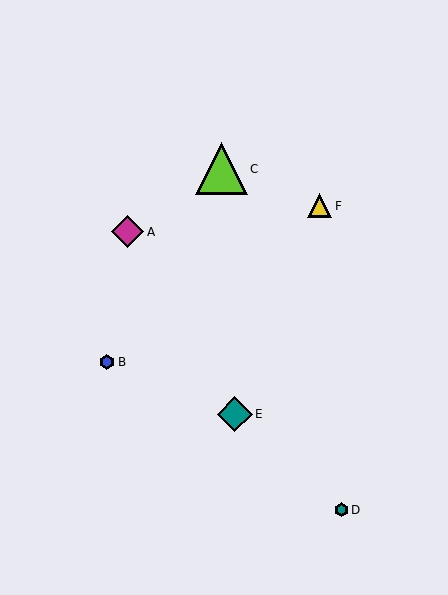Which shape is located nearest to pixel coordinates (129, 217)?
The magenta diamond (labeled A) at (128, 232) is nearest to that location.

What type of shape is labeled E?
Shape E is a teal diamond.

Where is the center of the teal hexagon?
The center of the teal hexagon is at (341, 510).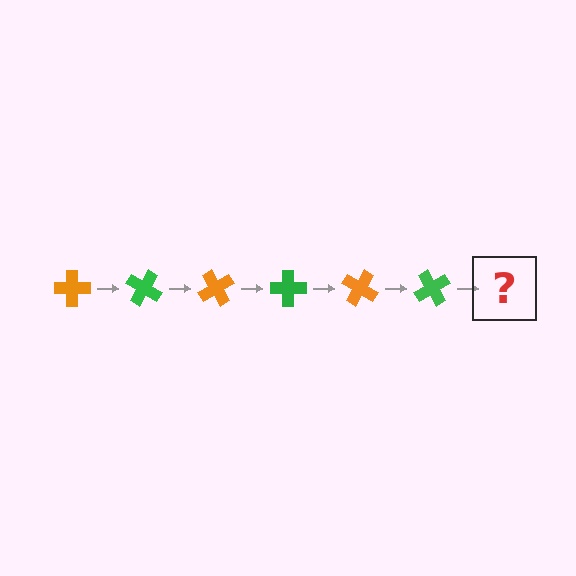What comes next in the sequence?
The next element should be an orange cross, rotated 180 degrees from the start.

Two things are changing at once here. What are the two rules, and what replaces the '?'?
The two rules are that it rotates 30 degrees each step and the color cycles through orange and green. The '?' should be an orange cross, rotated 180 degrees from the start.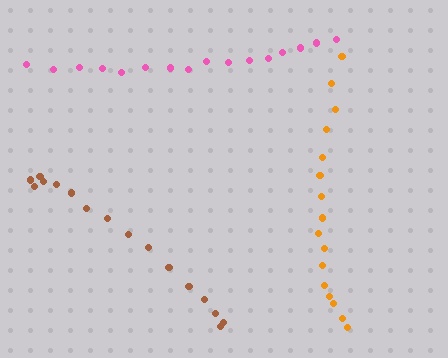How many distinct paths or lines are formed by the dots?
There are 3 distinct paths.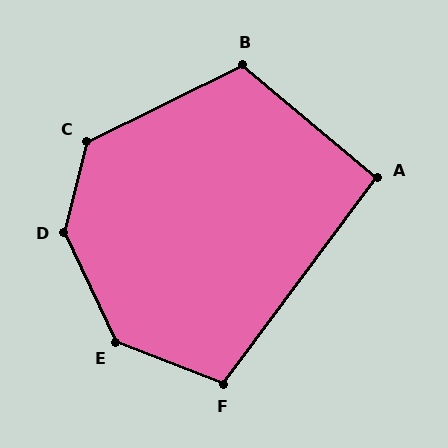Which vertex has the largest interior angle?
D, at approximately 141 degrees.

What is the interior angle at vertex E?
Approximately 137 degrees (obtuse).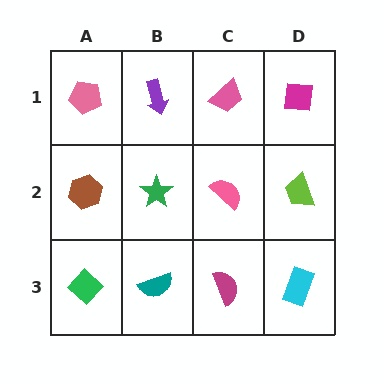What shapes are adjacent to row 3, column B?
A green star (row 2, column B), a green diamond (row 3, column A), a magenta semicircle (row 3, column C).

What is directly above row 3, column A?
A brown hexagon.